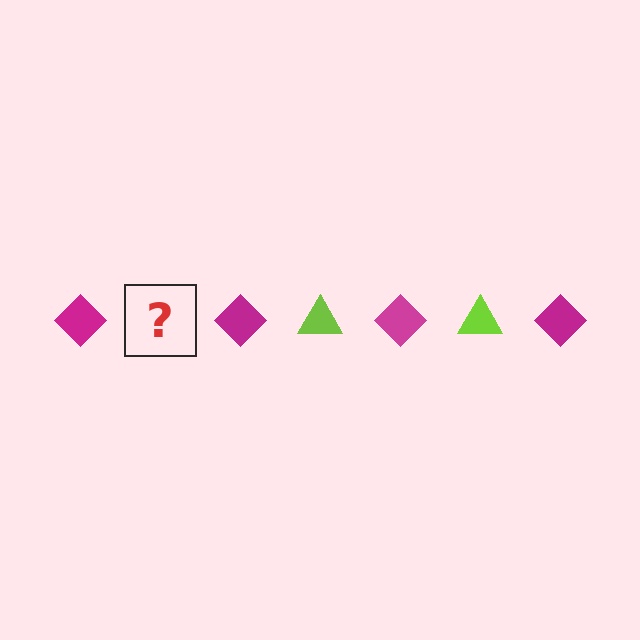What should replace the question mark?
The question mark should be replaced with a lime triangle.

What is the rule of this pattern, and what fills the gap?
The rule is that the pattern alternates between magenta diamond and lime triangle. The gap should be filled with a lime triangle.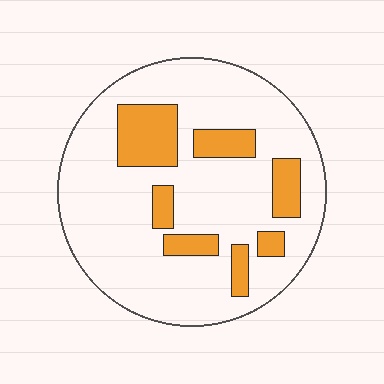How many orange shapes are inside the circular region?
7.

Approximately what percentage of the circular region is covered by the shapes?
Approximately 20%.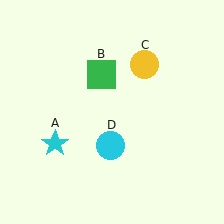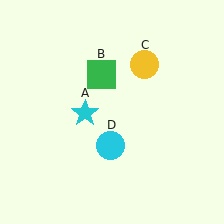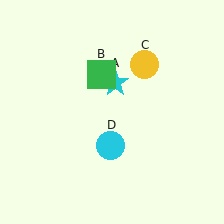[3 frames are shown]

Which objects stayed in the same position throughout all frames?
Green square (object B) and yellow circle (object C) and cyan circle (object D) remained stationary.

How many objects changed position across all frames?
1 object changed position: cyan star (object A).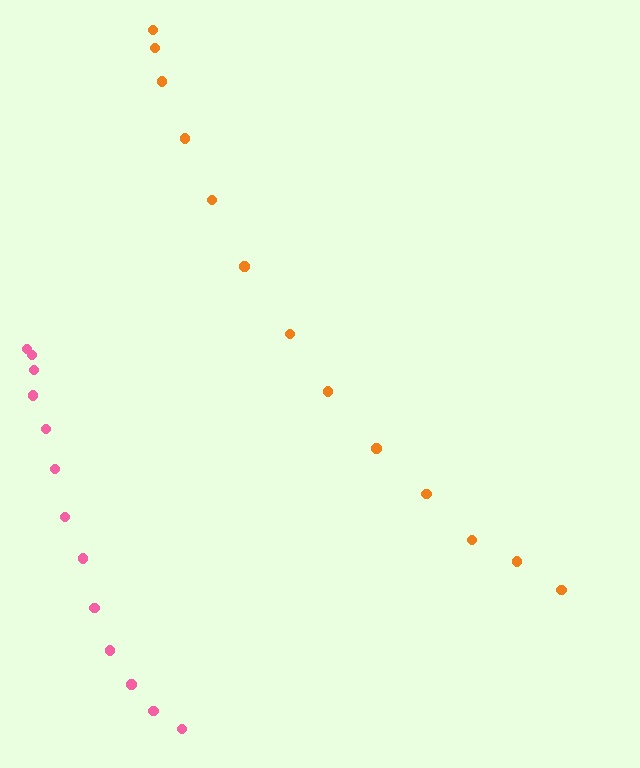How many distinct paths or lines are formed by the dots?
There are 2 distinct paths.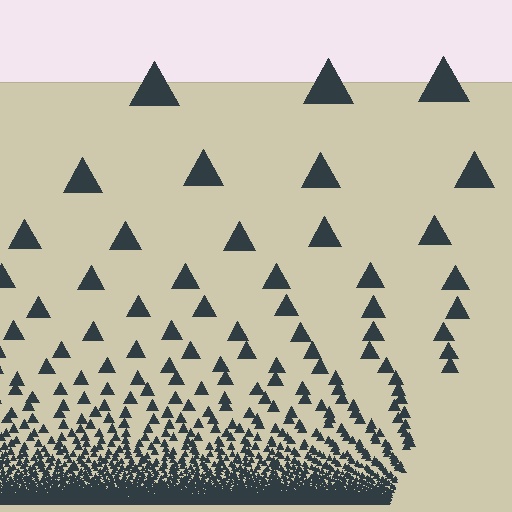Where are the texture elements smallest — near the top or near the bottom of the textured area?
Near the bottom.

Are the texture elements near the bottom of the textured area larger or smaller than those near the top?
Smaller. The gradient is inverted — elements near the bottom are smaller and denser.